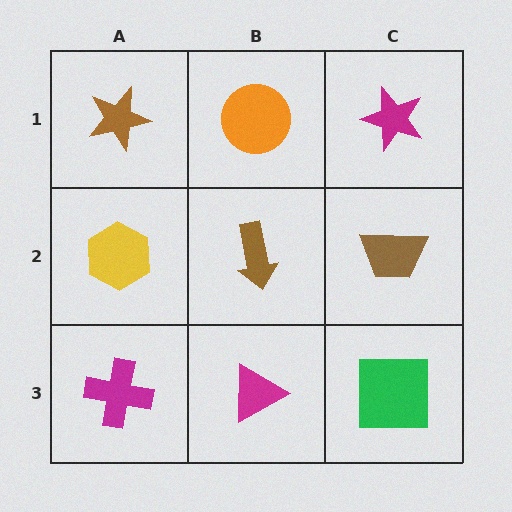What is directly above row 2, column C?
A magenta star.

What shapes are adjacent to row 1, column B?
A brown arrow (row 2, column B), a brown star (row 1, column A), a magenta star (row 1, column C).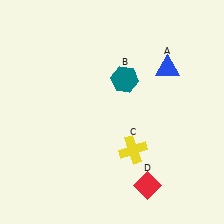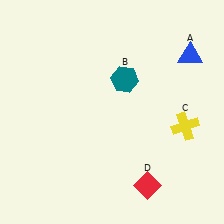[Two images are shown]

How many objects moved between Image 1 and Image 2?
2 objects moved between the two images.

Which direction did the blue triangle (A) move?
The blue triangle (A) moved right.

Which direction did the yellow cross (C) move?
The yellow cross (C) moved right.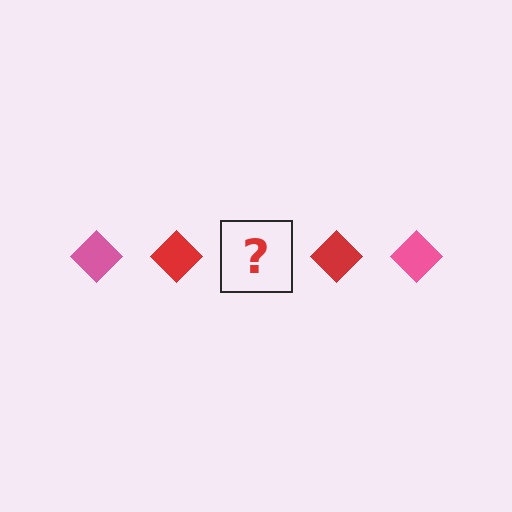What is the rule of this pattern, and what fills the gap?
The rule is that the pattern cycles through pink, red diamonds. The gap should be filled with a pink diamond.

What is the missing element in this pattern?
The missing element is a pink diamond.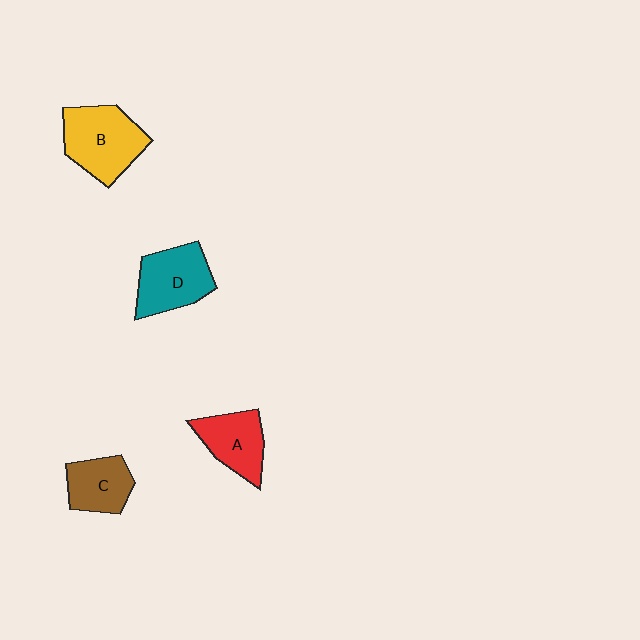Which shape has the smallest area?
Shape C (brown).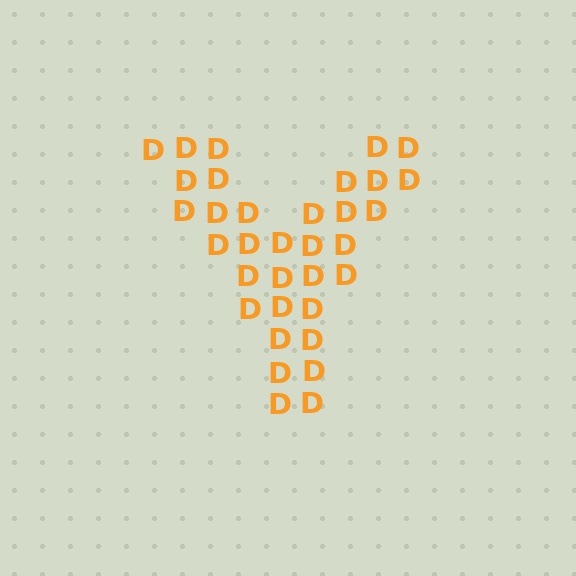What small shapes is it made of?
It is made of small letter D's.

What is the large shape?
The large shape is the letter Y.